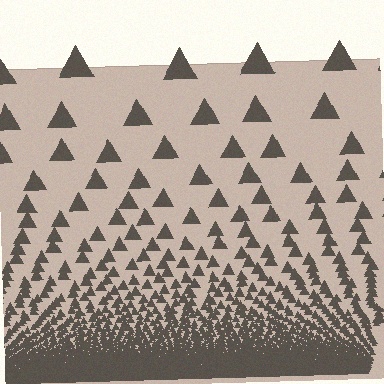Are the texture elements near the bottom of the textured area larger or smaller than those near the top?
Smaller. The gradient is inverted — elements near the bottom are smaller and denser.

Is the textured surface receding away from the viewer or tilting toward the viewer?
The surface appears to tilt toward the viewer. Texture elements get larger and sparser toward the top.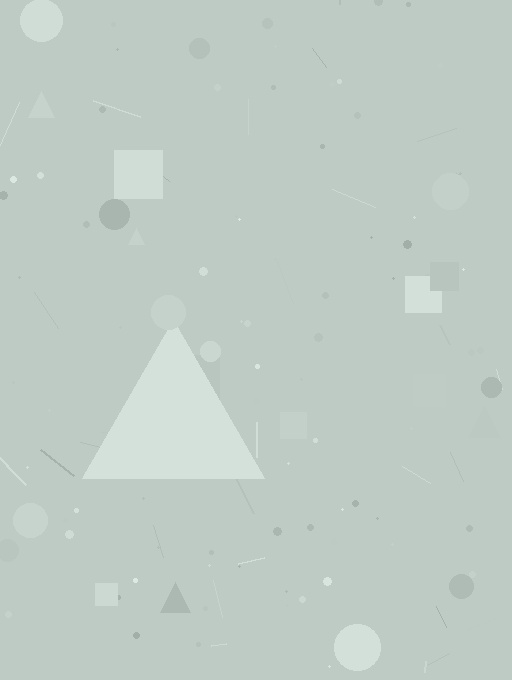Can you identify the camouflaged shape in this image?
The camouflaged shape is a triangle.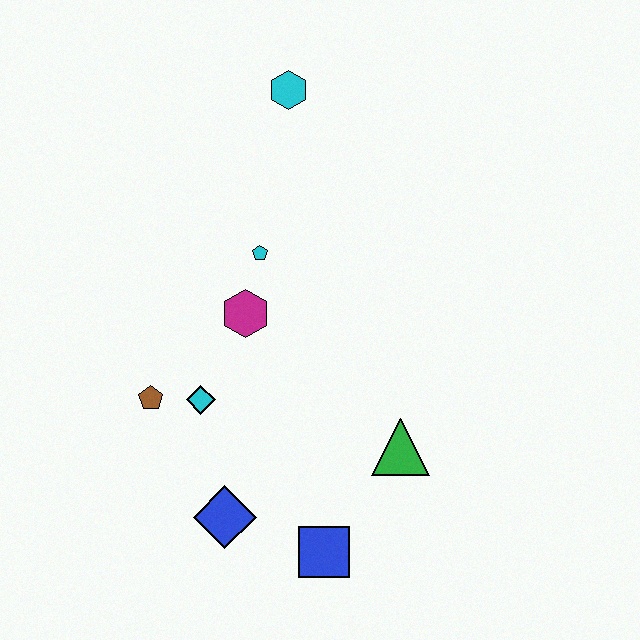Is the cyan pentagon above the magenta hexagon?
Yes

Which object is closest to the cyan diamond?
The brown pentagon is closest to the cyan diamond.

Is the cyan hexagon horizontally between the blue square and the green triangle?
No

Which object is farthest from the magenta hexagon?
The blue square is farthest from the magenta hexagon.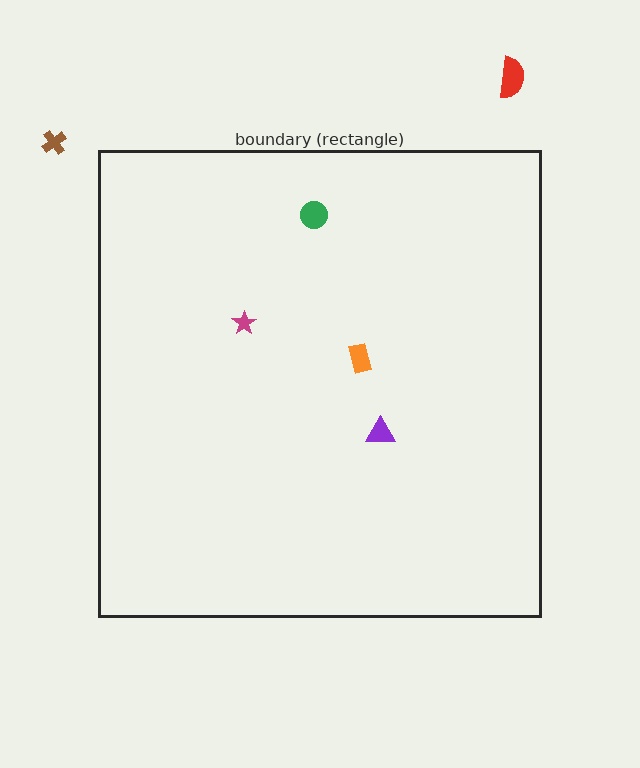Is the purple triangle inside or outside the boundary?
Inside.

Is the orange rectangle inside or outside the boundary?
Inside.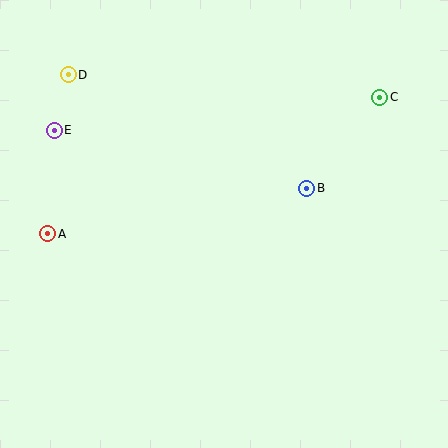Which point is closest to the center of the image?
Point B at (307, 188) is closest to the center.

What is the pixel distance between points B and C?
The distance between B and C is 117 pixels.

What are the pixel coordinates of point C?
Point C is at (380, 97).